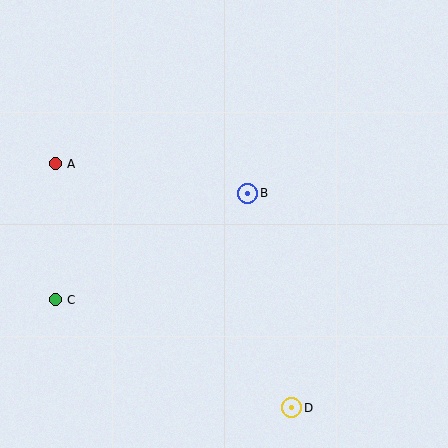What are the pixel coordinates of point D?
Point D is at (292, 408).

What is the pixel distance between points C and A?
The distance between C and A is 136 pixels.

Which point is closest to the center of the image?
Point B at (248, 193) is closest to the center.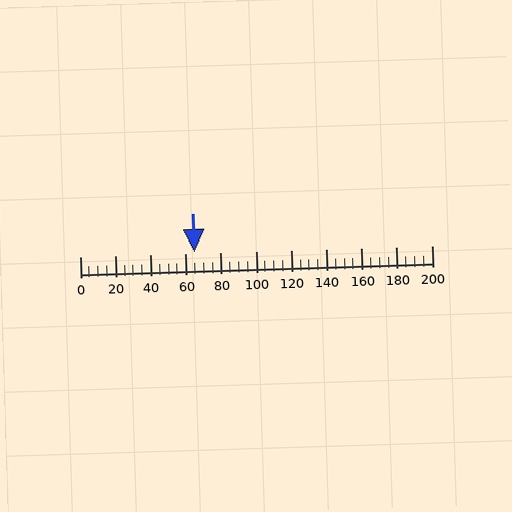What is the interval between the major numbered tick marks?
The major tick marks are spaced 20 units apart.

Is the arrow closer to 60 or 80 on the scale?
The arrow is closer to 60.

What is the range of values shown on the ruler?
The ruler shows values from 0 to 200.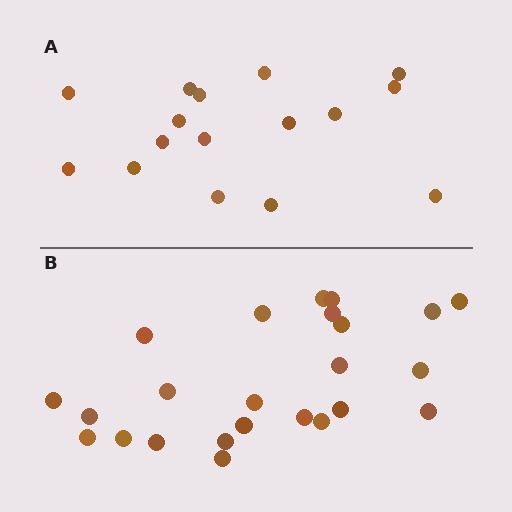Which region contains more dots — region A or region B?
Region B (the bottom region) has more dots.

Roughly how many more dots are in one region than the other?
Region B has roughly 8 or so more dots than region A.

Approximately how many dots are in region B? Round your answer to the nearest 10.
About 20 dots. (The exact count is 24, which rounds to 20.)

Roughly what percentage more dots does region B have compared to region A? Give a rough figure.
About 50% more.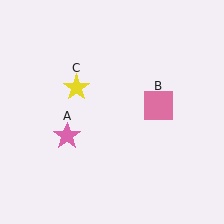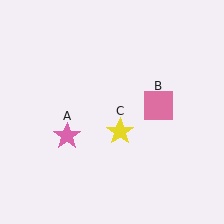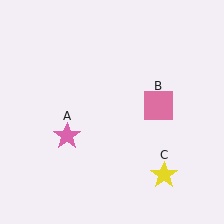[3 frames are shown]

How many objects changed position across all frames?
1 object changed position: yellow star (object C).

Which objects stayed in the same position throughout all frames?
Pink star (object A) and pink square (object B) remained stationary.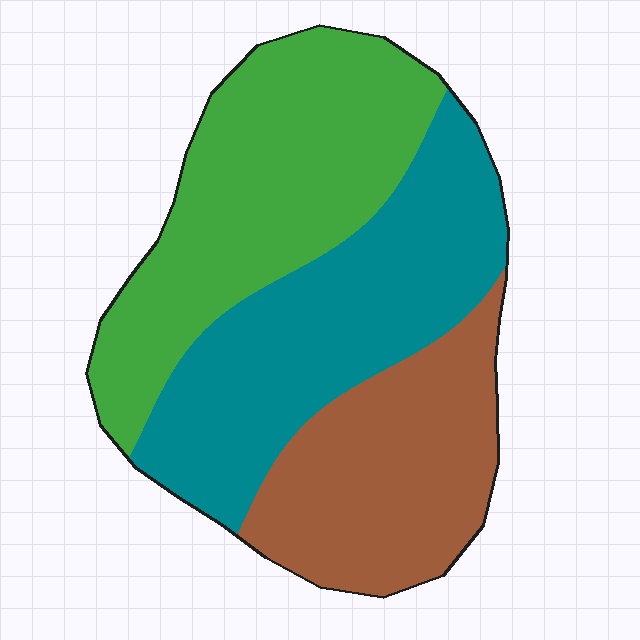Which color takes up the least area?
Brown, at roughly 25%.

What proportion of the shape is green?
Green takes up between a quarter and a half of the shape.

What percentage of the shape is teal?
Teal covers 36% of the shape.